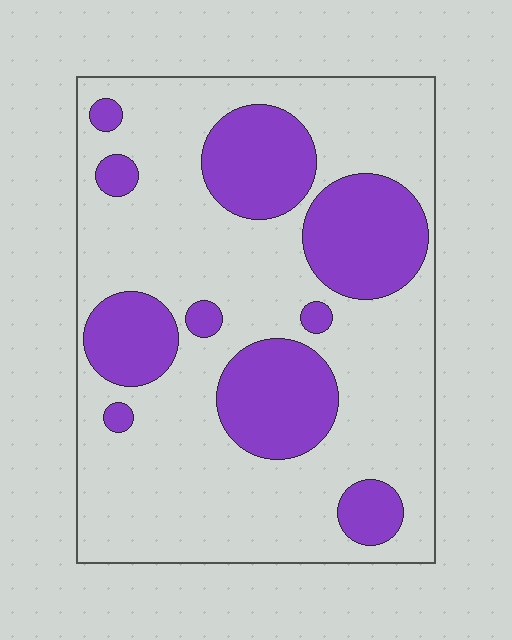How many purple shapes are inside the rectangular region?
10.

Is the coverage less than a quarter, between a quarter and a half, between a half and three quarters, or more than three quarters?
Between a quarter and a half.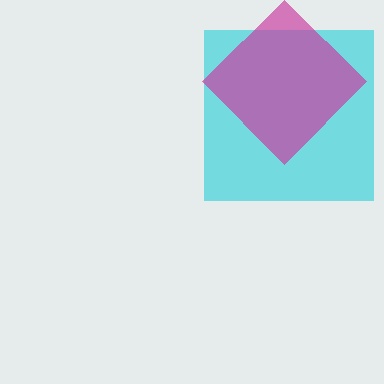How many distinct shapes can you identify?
There are 2 distinct shapes: a cyan square, a magenta diamond.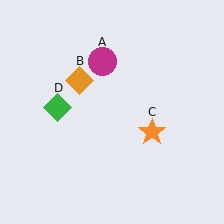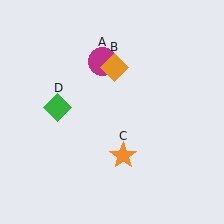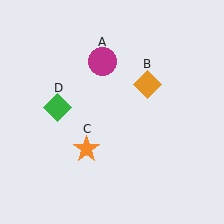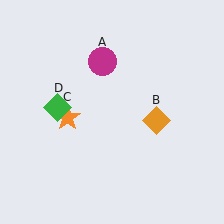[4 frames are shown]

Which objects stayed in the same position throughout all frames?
Magenta circle (object A) and green diamond (object D) remained stationary.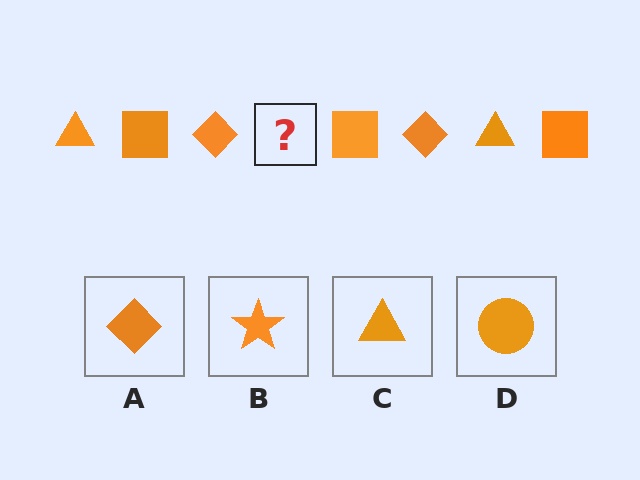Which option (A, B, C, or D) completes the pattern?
C.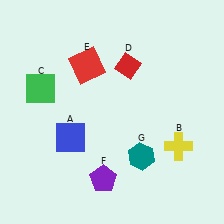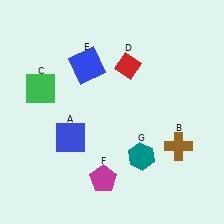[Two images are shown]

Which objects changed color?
B changed from yellow to brown. E changed from red to blue. F changed from purple to magenta.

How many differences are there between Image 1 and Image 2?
There are 3 differences between the two images.